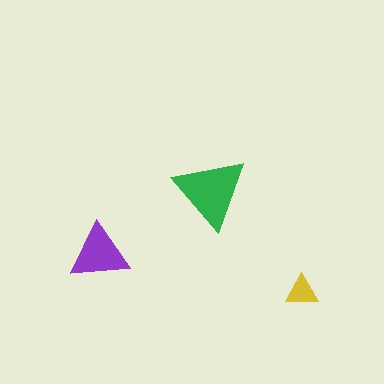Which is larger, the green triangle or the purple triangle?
The green one.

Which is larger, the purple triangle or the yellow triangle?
The purple one.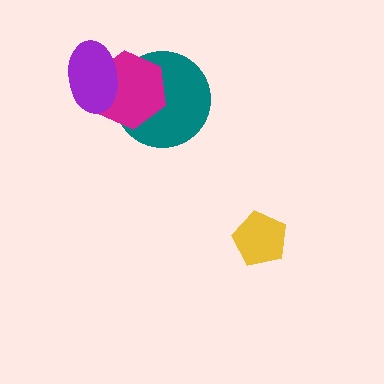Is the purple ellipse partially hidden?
No, no other shape covers it.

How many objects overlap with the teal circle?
2 objects overlap with the teal circle.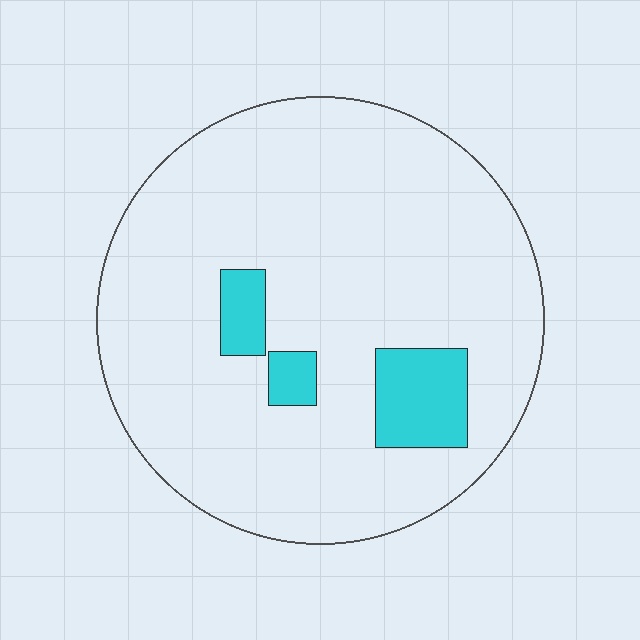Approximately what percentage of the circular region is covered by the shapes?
Approximately 10%.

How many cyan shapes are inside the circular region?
3.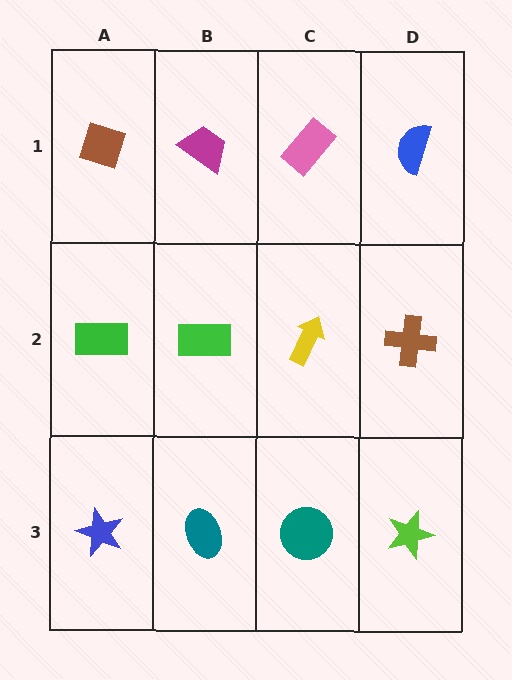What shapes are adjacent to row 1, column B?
A green rectangle (row 2, column B), a brown diamond (row 1, column A), a pink rectangle (row 1, column C).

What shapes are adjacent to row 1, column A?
A green rectangle (row 2, column A), a magenta trapezoid (row 1, column B).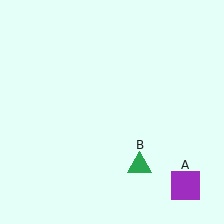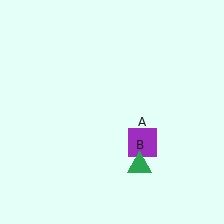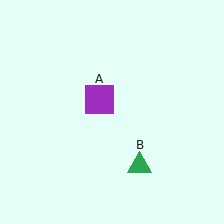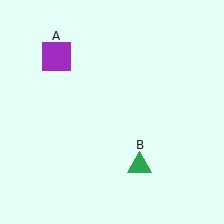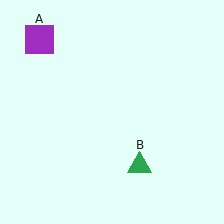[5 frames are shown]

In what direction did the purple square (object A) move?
The purple square (object A) moved up and to the left.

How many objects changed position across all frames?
1 object changed position: purple square (object A).